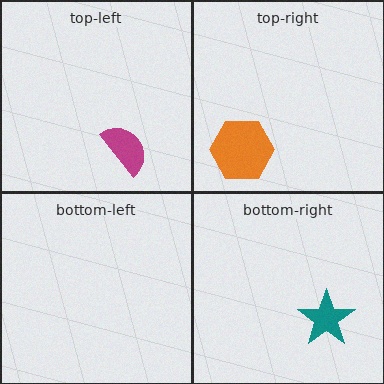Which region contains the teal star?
The bottom-right region.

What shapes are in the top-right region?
The orange hexagon.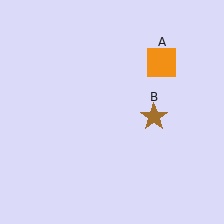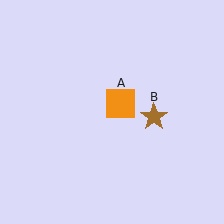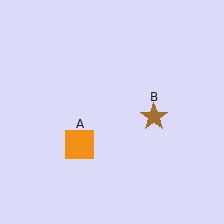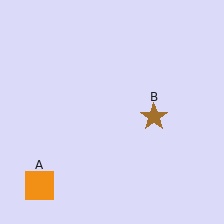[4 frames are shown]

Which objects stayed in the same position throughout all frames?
Brown star (object B) remained stationary.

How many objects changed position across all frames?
1 object changed position: orange square (object A).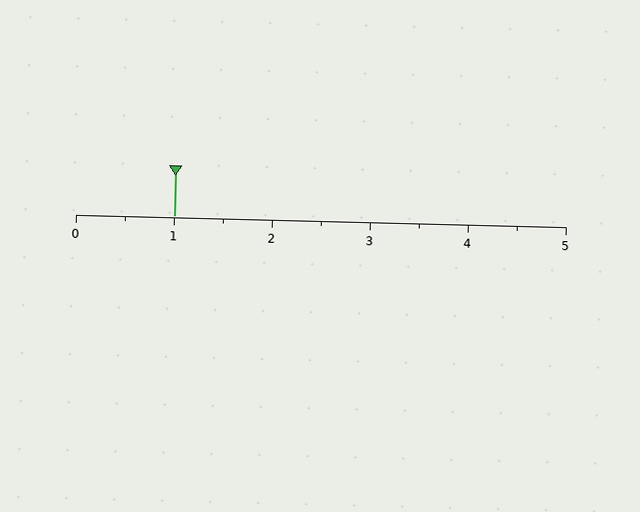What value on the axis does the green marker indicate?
The marker indicates approximately 1.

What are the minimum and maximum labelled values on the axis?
The axis runs from 0 to 5.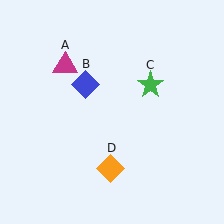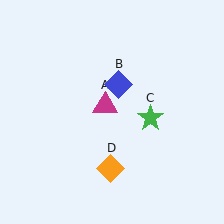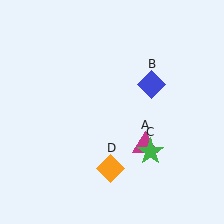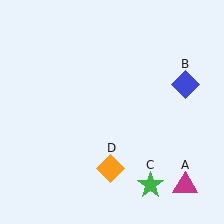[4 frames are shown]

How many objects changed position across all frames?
3 objects changed position: magenta triangle (object A), blue diamond (object B), green star (object C).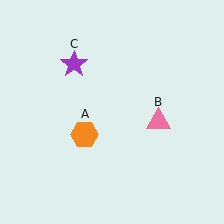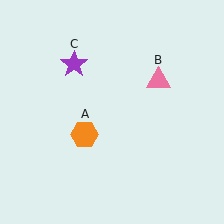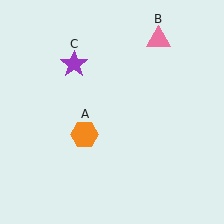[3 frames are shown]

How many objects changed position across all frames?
1 object changed position: pink triangle (object B).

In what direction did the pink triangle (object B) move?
The pink triangle (object B) moved up.